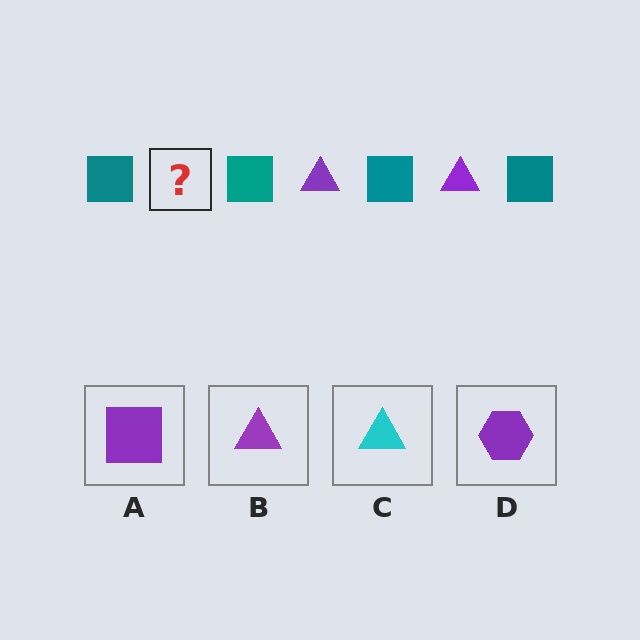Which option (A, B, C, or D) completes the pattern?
B.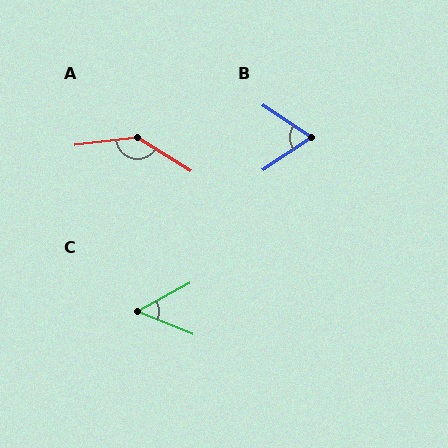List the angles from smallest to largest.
C (51°), B (67°), A (141°).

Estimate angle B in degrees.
Approximately 67 degrees.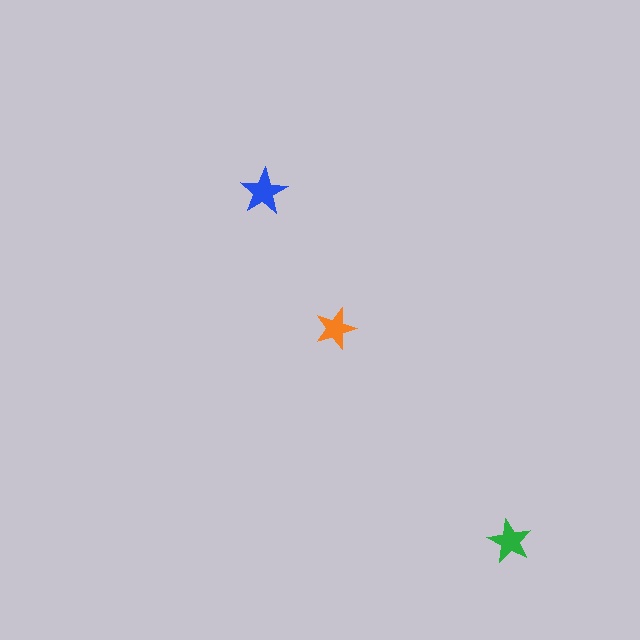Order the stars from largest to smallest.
the blue one, the green one, the orange one.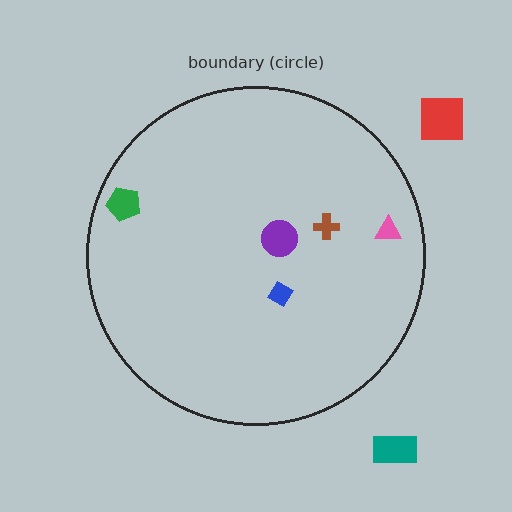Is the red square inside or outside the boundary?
Outside.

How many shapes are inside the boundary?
5 inside, 2 outside.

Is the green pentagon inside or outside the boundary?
Inside.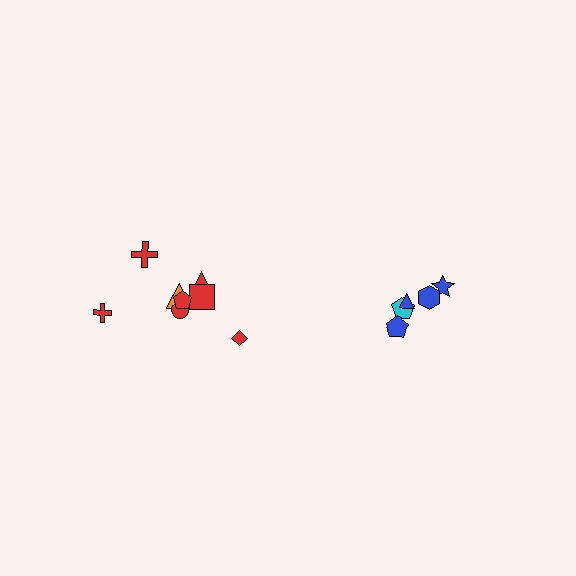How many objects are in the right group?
There are 5 objects.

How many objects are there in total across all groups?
There are 13 objects.